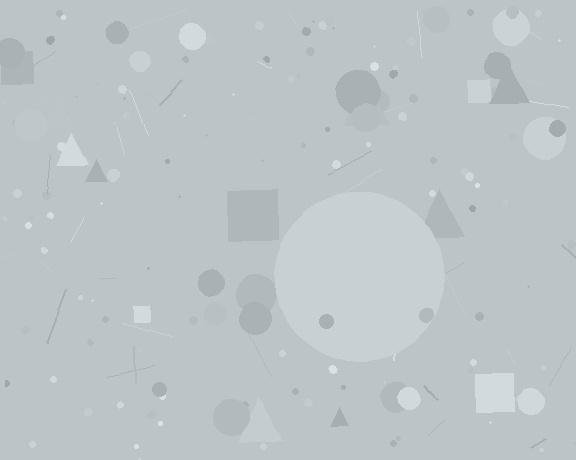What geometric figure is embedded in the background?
A circle is embedded in the background.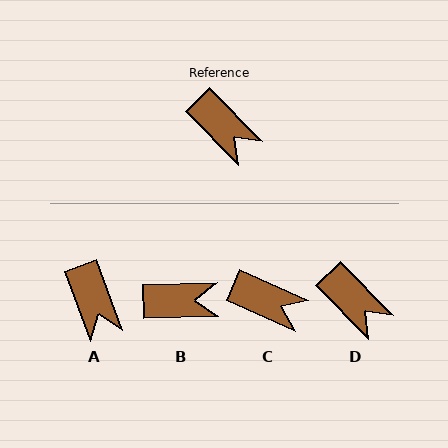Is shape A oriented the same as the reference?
No, it is off by about 25 degrees.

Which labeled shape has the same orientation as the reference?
D.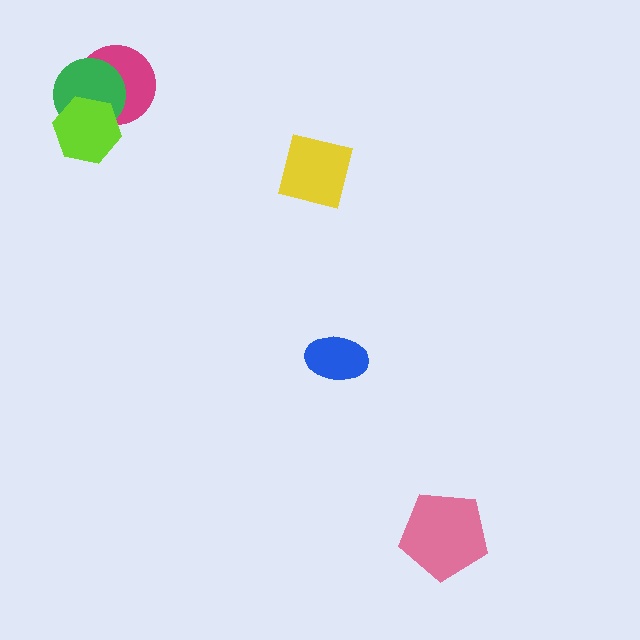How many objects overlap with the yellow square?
0 objects overlap with the yellow square.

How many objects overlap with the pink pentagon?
0 objects overlap with the pink pentagon.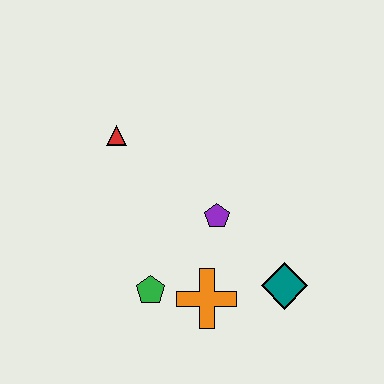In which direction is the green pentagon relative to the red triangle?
The green pentagon is below the red triangle.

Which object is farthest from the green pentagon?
The red triangle is farthest from the green pentagon.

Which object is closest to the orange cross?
The green pentagon is closest to the orange cross.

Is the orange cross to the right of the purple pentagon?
No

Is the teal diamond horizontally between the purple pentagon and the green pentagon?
No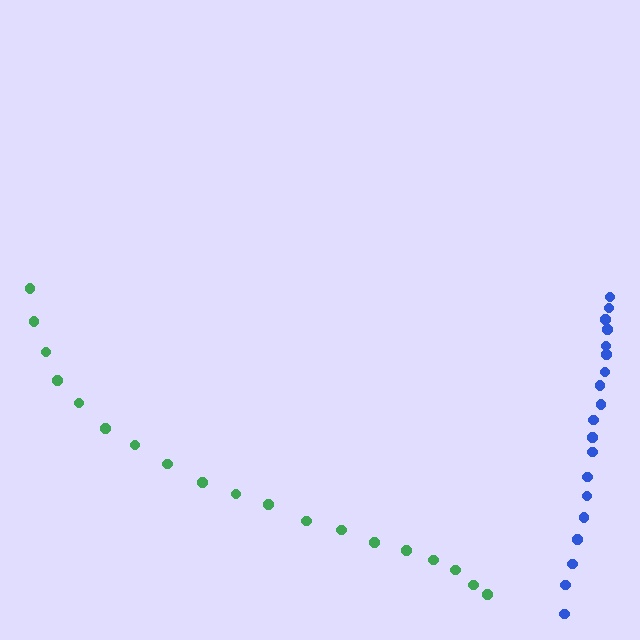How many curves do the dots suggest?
There are 2 distinct paths.